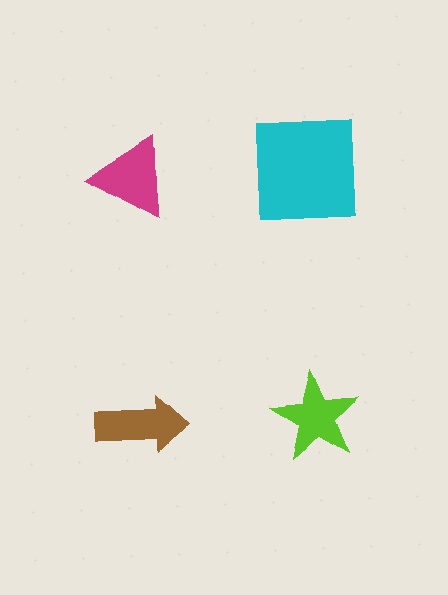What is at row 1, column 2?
A cyan square.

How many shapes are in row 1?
2 shapes.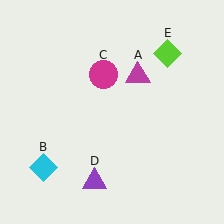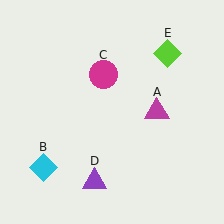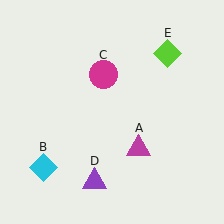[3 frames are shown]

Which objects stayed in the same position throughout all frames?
Cyan diamond (object B) and magenta circle (object C) and purple triangle (object D) and lime diamond (object E) remained stationary.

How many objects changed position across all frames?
1 object changed position: magenta triangle (object A).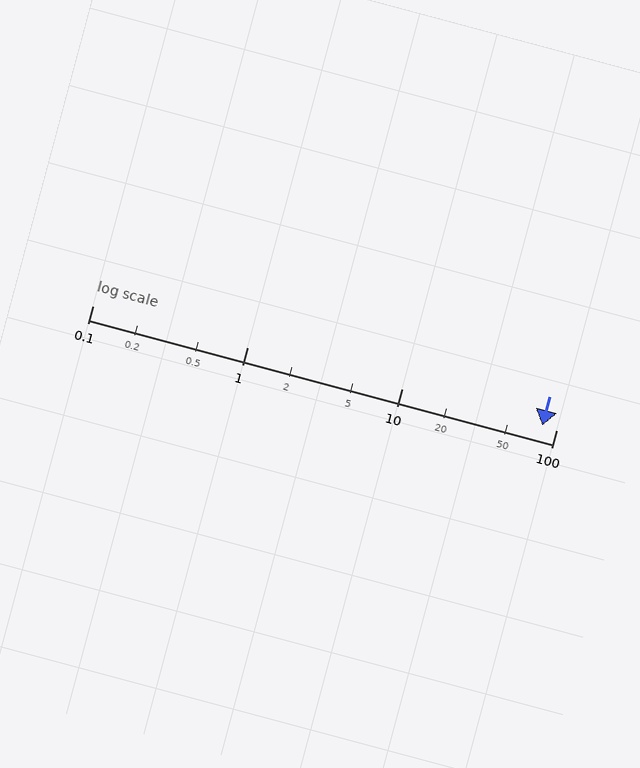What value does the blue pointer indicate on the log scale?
The pointer indicates approximately 81.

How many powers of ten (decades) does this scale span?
The scale spans 3 decades, from 0.1 to 100.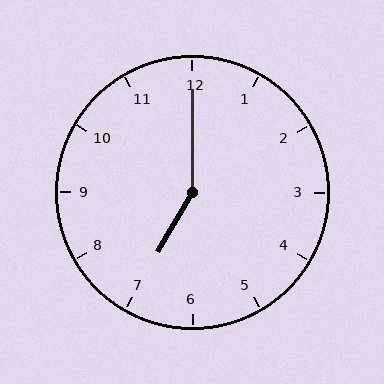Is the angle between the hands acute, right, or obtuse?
It is obtuse.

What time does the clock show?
7:00.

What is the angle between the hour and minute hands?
Approximately 150 degrees.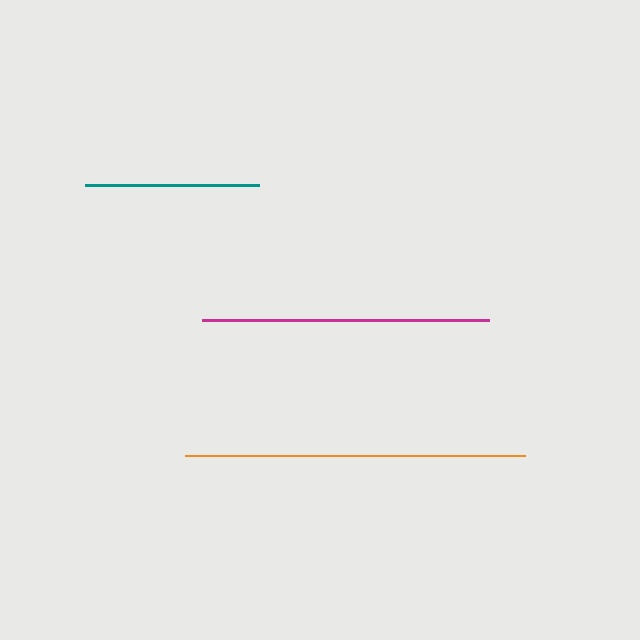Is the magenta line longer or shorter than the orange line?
The orange line is longer than the magenta line.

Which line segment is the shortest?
The teal line is the shortest at approximately 175 pixels.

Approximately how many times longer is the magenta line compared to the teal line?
The magenta line is approximately 1.6 times the length of the teal line.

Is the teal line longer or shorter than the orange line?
The orange line is longer than the teal line.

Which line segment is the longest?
The orange line is the longest at approximately 339 pixels.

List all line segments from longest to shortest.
From longest to shortest: orange, magenta, teal.